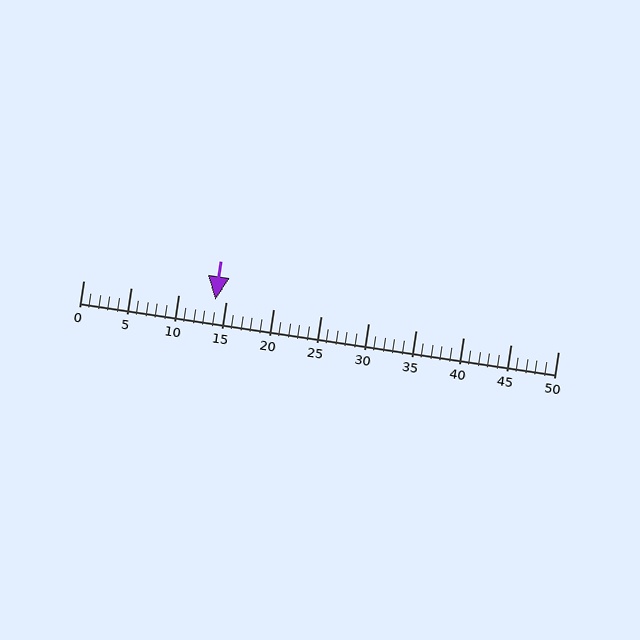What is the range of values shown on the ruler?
The ruler shows values from 0 to 50.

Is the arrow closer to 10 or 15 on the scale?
The arrow is closer to 15.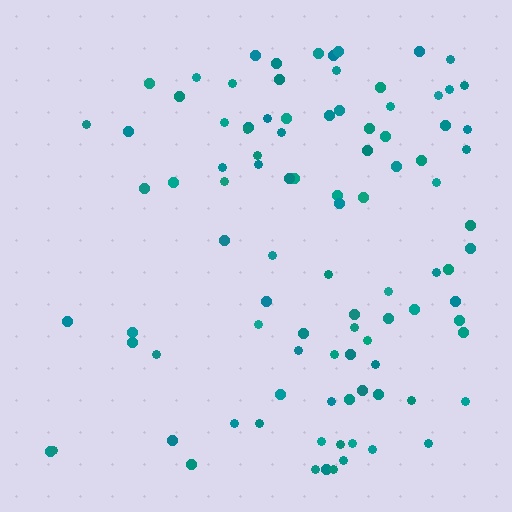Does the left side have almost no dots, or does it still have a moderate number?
Still a moderate number, just noticeably fewer than the right.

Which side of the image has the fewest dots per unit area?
The left.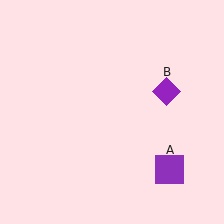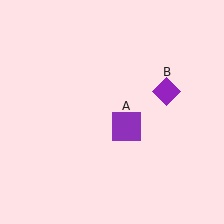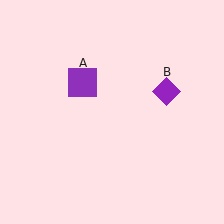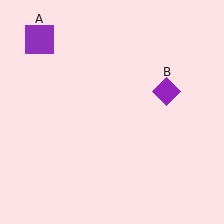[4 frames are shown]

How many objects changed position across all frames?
1 object changed position: purple square (object A).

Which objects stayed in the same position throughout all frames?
Purple diamond (object B) remained stationary.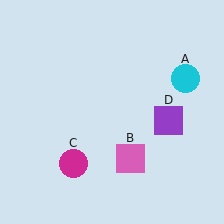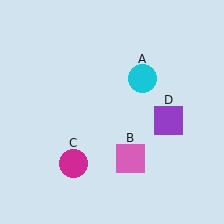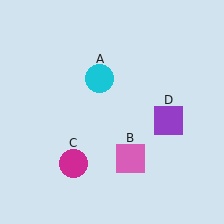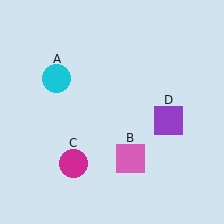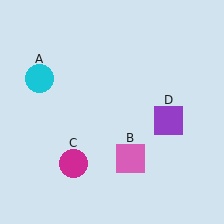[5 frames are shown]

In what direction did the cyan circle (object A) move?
The cyan circle (object A) moved left.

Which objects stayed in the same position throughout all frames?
Pink square (object B) and magenta circle (object C) and purple square (object D) remained stationary.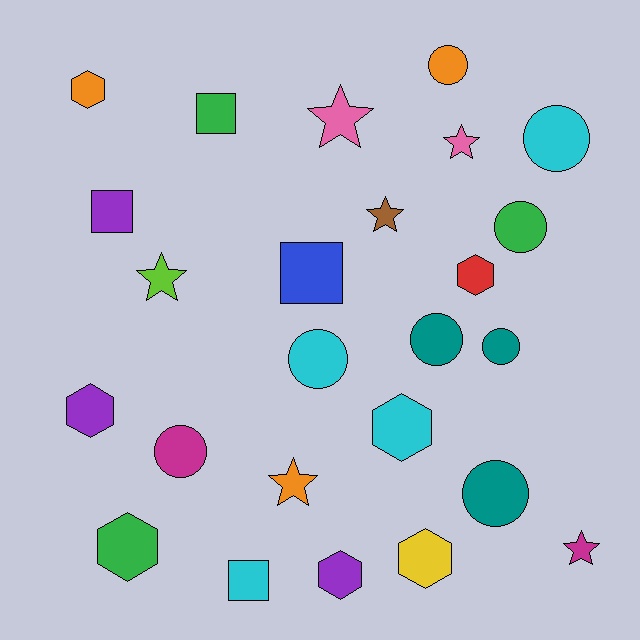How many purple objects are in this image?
There are 3 purple objects.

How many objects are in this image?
There are 25 objects.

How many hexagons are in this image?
There are 7 hexagons.